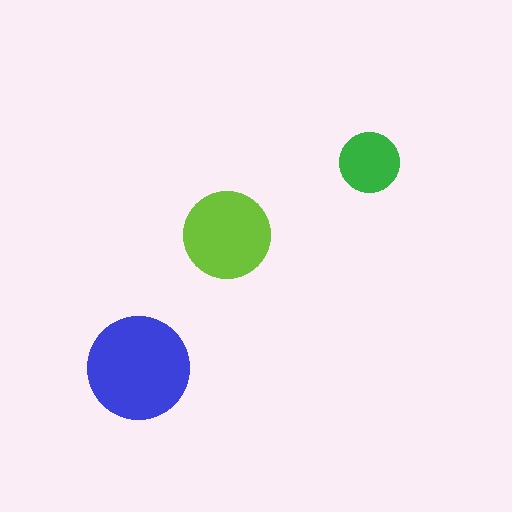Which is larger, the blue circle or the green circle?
The blue one.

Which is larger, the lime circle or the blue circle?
The blue one.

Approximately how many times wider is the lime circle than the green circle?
About 1.5 times wider.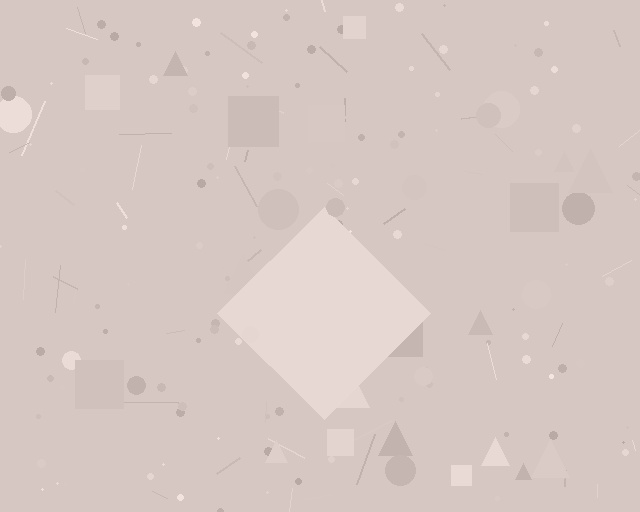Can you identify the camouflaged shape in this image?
The camouflaged shape is a diamond.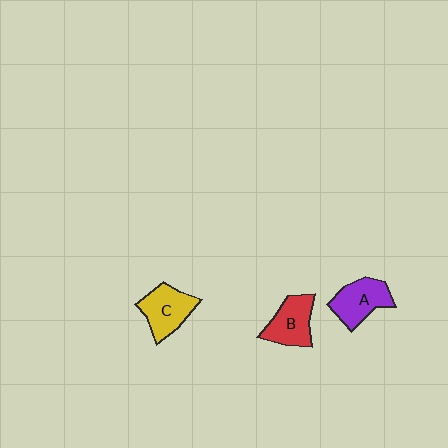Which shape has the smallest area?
Shape B (red).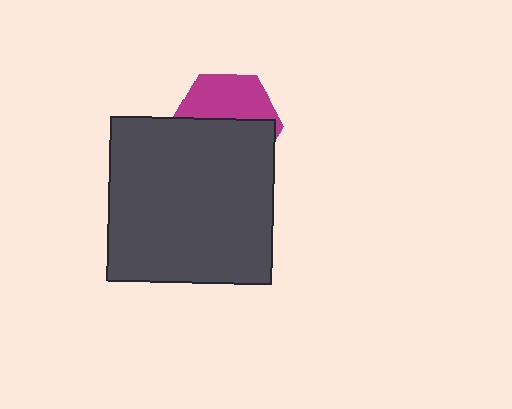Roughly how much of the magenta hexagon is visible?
A small part of it is visible (roughly 44%).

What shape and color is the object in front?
The object in front is a dark gray square.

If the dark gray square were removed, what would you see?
You would see the complete magenta hexagon.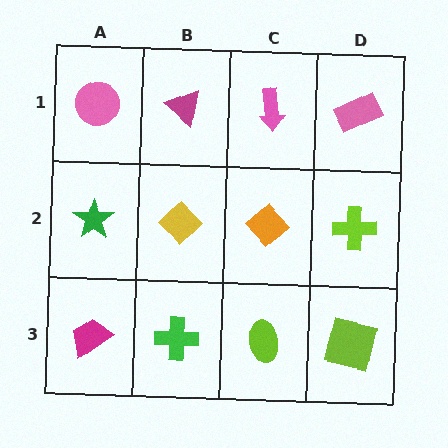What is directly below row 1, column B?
A yellow diamond.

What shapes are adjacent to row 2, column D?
A pink rectangle (row 1, column D), a lime square (row 3, column D), an orange diamond (row 2, column C).